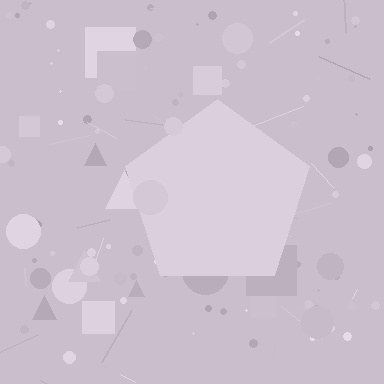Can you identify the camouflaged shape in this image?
The camouflaged shape is a pentagon.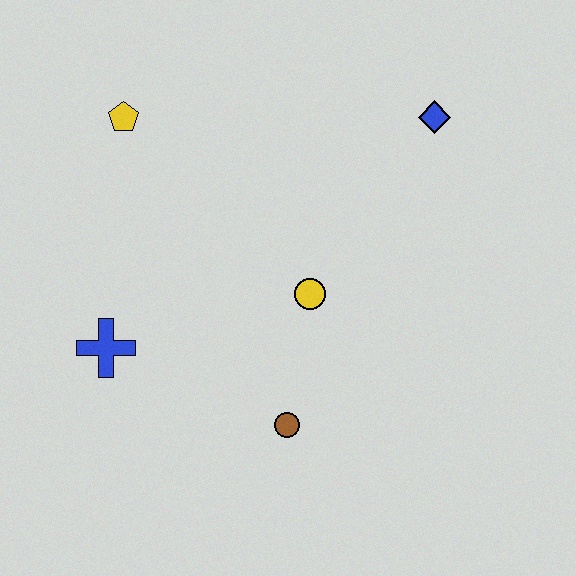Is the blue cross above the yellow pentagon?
No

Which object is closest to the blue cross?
The brown circle is closest to the blue cross.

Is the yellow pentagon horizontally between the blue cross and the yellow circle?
Yes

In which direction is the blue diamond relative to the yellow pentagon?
The blue diamond is to the right of the yellow pentagon.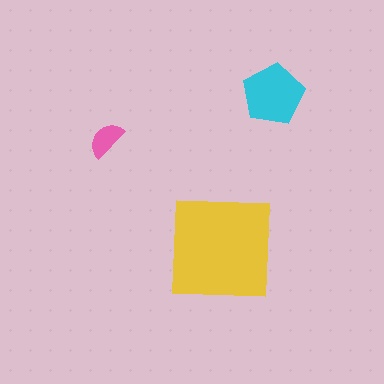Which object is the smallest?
The pink semicircle.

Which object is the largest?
The yellow square.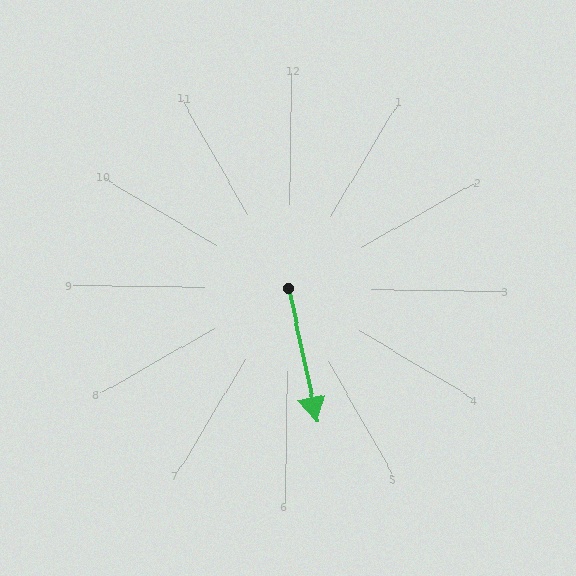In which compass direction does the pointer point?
South.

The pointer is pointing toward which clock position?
Roughly 6 o'clock.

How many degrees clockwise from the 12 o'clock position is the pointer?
Approximately 167 degrees.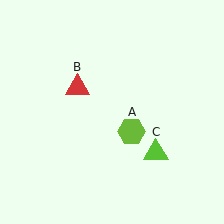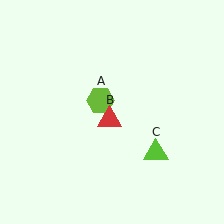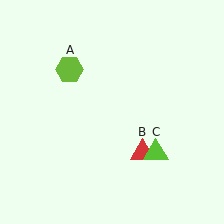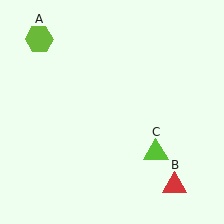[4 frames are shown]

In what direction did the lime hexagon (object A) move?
The lime hexagon (object A) moved up and to the left.